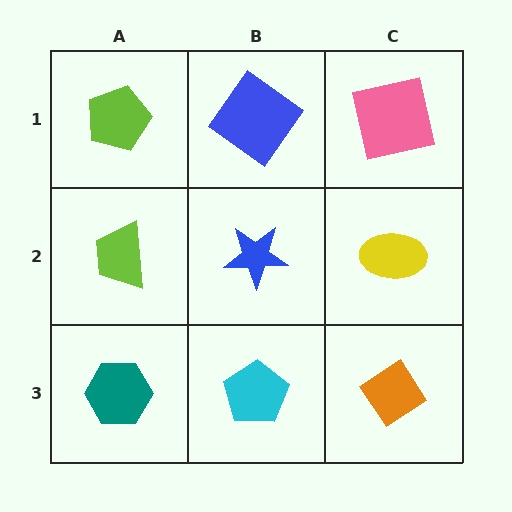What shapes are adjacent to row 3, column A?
A lime trapezoid (row 2, column A), a cyan pentagon (row 3, column B).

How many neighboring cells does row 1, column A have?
2.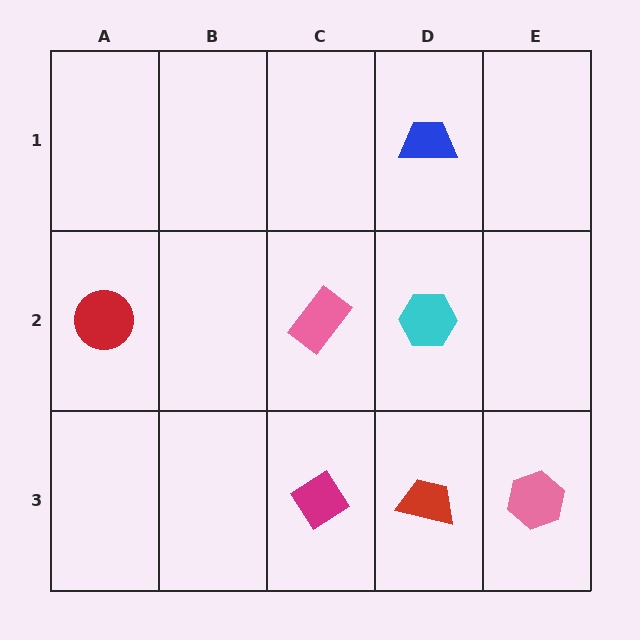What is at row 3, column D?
A red trapezoid.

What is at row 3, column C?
A magenta diamond.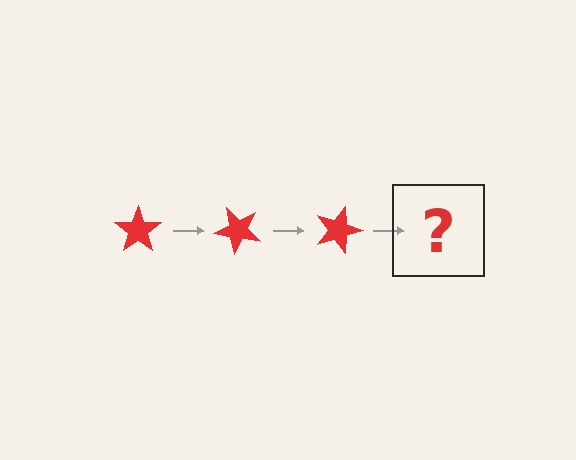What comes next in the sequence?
The next element should be a red star rotated 135 degrees.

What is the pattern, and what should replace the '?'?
The pattern is that the star rotates 45 degrees each step. The '?' should be a red star rotated 135 degrees.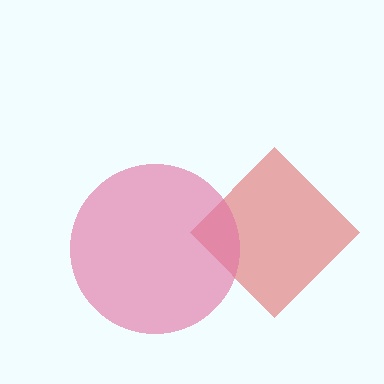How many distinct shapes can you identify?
There are 2 distinct shapes: a red diamond, a pink circle.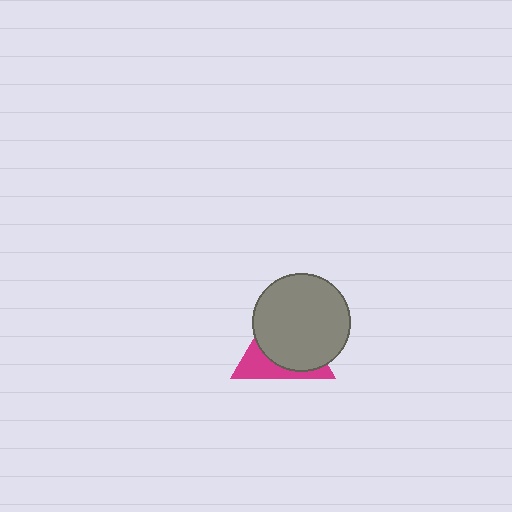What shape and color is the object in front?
The object in front is a gray circle.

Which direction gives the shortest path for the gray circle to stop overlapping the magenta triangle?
Moving toward the upper-right gives the shortest separation.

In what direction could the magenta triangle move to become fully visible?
The magenta triangle could move toward the lower-left. That would shift it out from behind the gray circle entirely.